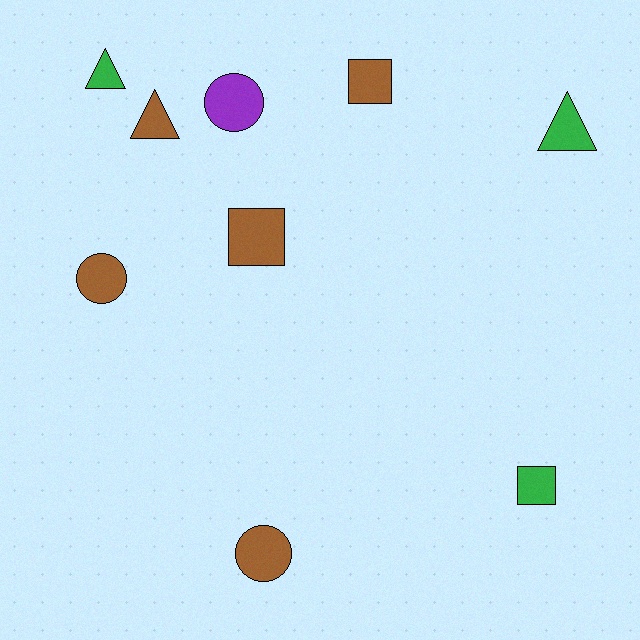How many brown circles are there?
There are 2 brown circles.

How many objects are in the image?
There are 9 objects.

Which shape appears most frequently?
Circle, with 3 objects.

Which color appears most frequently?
Brown, with 5 objects.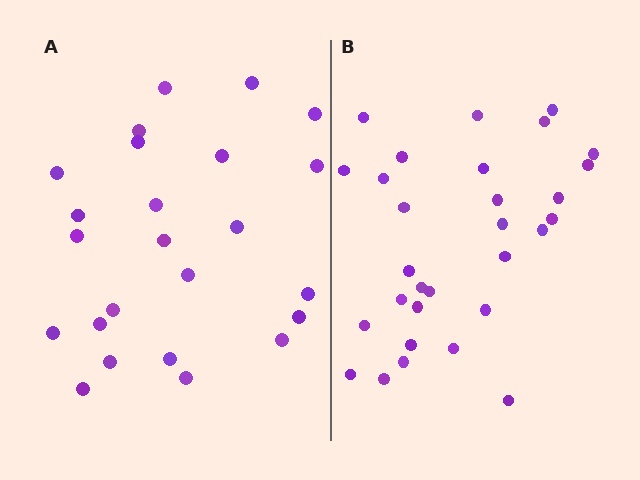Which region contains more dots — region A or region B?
Region B (the right region) has more dots.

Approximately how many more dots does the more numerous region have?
Region B has about 6 more dots than region A.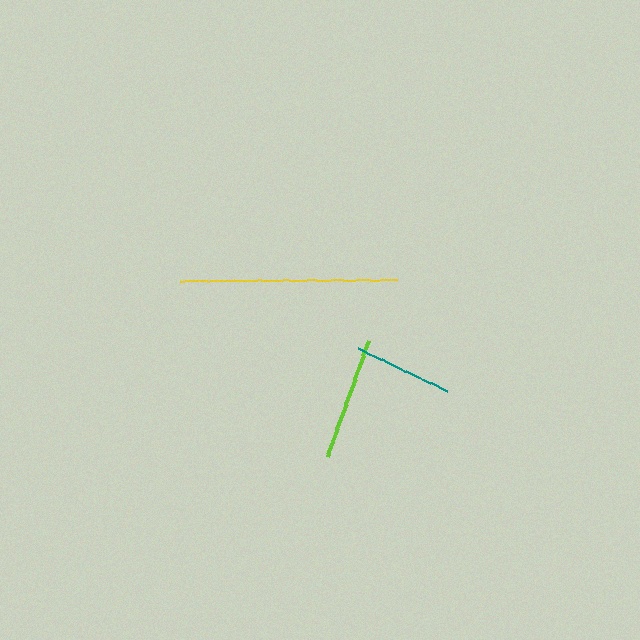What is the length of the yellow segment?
The yellow segment is approximately 217 pixels long.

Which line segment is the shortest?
The teal line is the shortest at approximately 99 pixels.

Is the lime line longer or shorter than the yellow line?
The yellow line is longer than the lime line.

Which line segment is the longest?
The yellow line is the longest at approximately 217 pixels.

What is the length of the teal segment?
The teal segment is approximately 99 pixels long.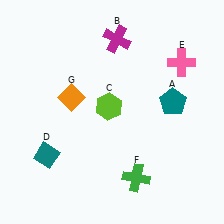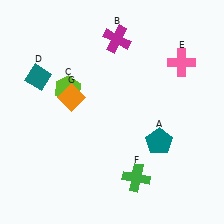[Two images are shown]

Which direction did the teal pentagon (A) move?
The teal pentagon (A) moved down.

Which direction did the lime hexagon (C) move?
The lime hexagon (C) moved left.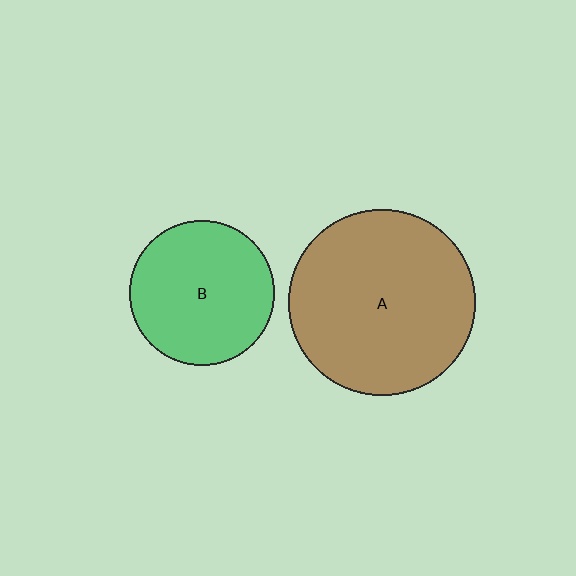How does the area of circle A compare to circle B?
Approximately 1.6 times.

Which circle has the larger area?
Circle A (brown).